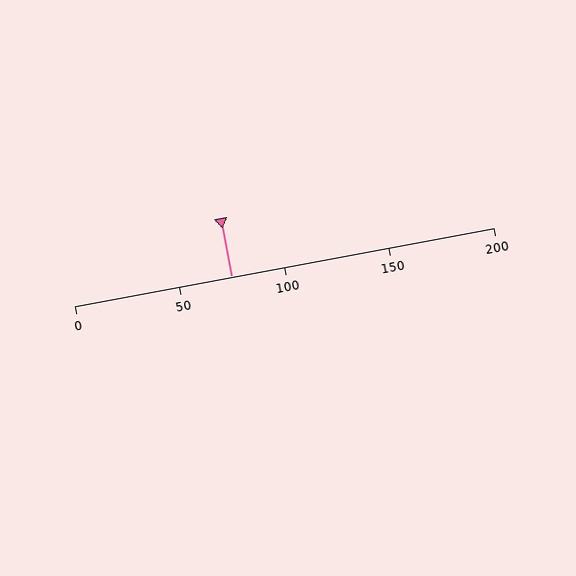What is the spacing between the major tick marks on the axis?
The major ticks are spaced 50 apart.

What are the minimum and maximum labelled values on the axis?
The axis runs from 0 to 200.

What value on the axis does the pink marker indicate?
The marker indicates approximately 75.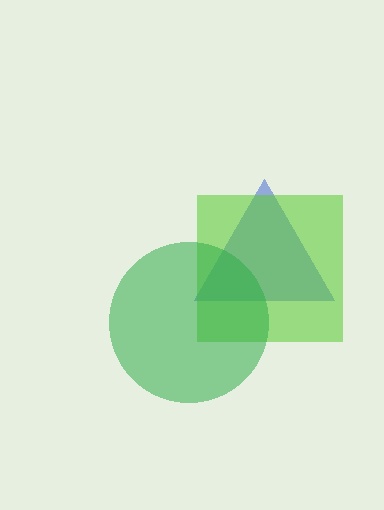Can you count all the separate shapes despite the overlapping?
Yes, there are 3 separate shapes.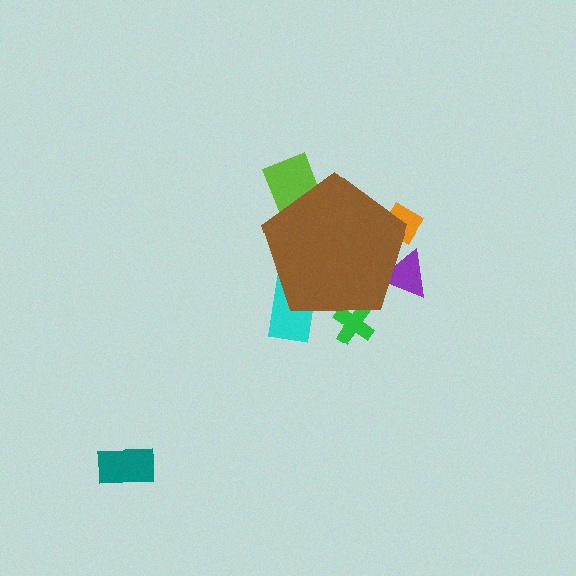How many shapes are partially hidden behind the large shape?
5 shapes are partially hidden.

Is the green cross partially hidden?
Yes, the green cross is partially hidden behind the brown pentagon.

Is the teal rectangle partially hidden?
No, the teal rectangle is fully visible.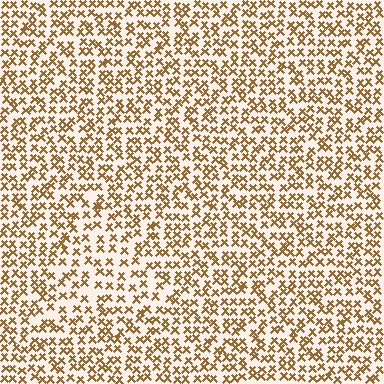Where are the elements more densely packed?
The elements are more densely packed outside the triangle boundary.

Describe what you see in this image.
The image contains small brown elements arranged at two different densities. A triangle-shaped region is visible where the elements are less densely packed than the surrounding area.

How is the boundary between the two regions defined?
The boundary is defined by a change in element density (approximately 1.5x ratio). All elements are the same color, size, and shape.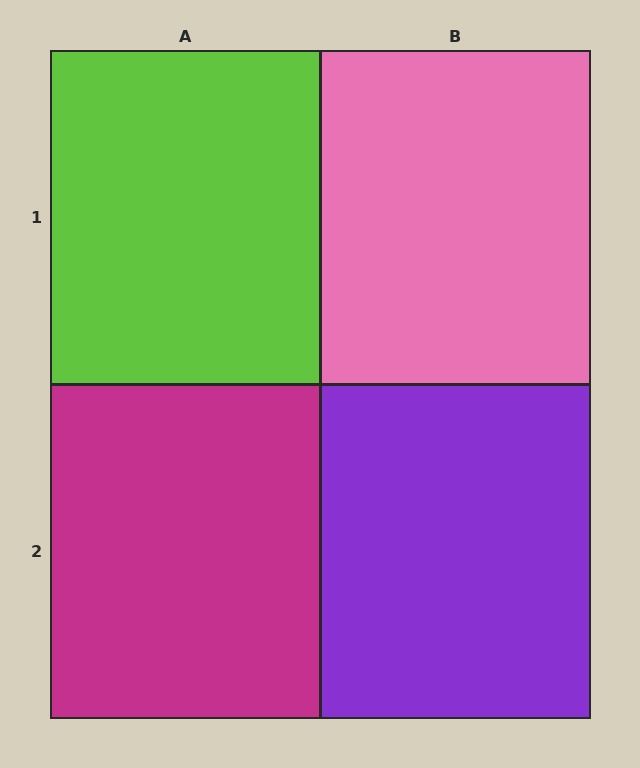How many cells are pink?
1 cell is pink.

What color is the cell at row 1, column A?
Lime.